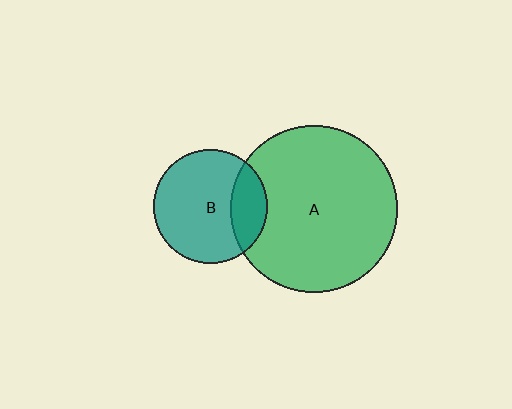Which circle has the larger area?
Circle A (green).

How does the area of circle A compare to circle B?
Approximately 2.1 times.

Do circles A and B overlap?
Yes.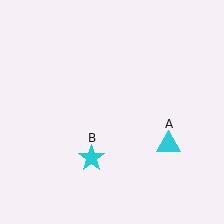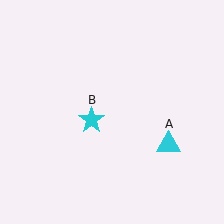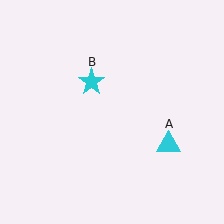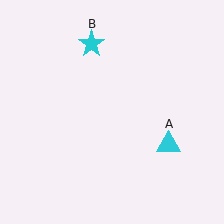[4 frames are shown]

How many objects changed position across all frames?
1 object changed position: cyan star (object B).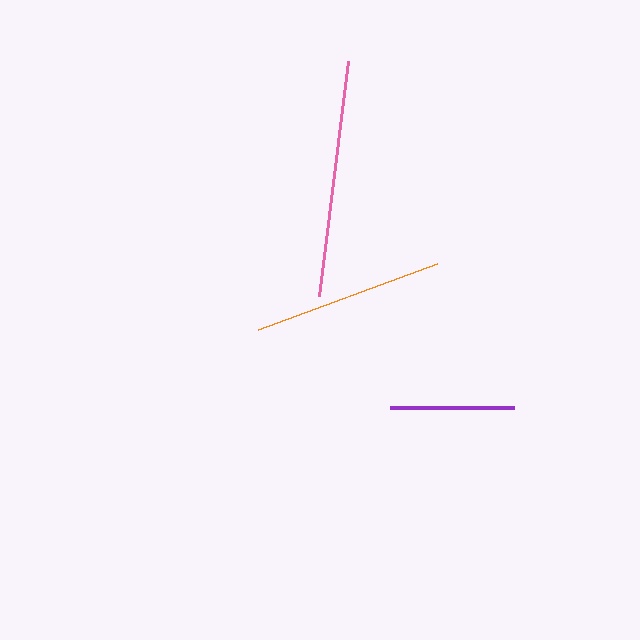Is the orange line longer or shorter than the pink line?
The pink line is longer than the orange line.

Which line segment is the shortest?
The purple line is the shortest at approximately 124 pixels.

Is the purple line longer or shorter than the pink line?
The pink line is longer than the purple line.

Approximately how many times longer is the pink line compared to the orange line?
The pink line is approximately 1.2 times the length of the orange line.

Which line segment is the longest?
The pink line is the longest at approximately 237 pixels.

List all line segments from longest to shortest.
From longest to shortest: pink, orange, purple.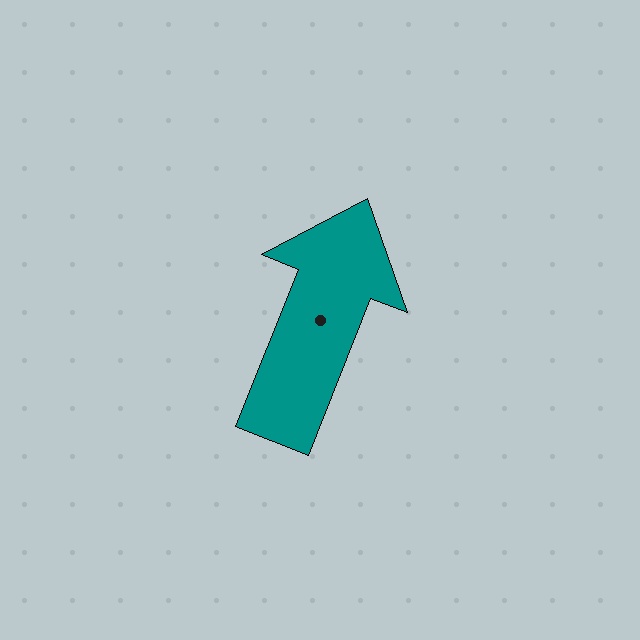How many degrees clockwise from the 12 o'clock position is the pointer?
Approximately 22 degrees.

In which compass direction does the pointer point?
North.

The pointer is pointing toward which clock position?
Roughly 1 o'clock.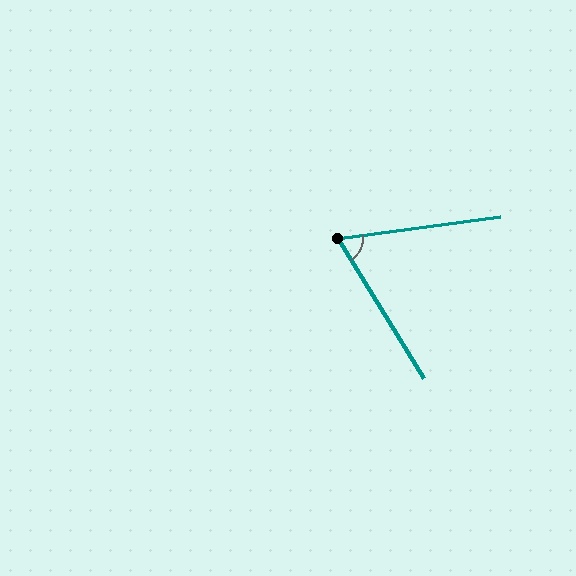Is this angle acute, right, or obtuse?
It is acute.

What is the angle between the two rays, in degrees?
Approximately 66 degrees.